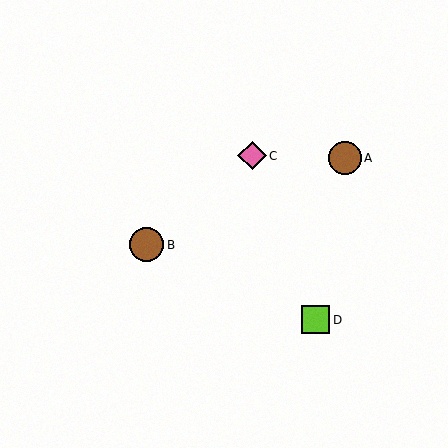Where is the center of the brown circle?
The center of the brown circle is at (146, 245).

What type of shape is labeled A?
Shape A is a brown circle.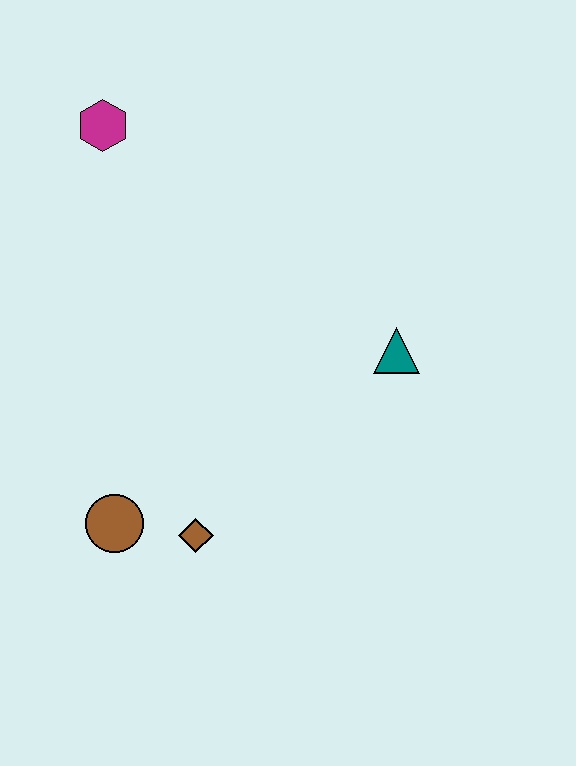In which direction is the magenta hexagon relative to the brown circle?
The magenta hexagon is above the brown circle.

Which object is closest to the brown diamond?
The brown circle is closest to the brown diamond.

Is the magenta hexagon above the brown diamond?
Yes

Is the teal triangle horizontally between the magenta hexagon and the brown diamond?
No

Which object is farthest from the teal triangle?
The magenta hexagon is farthest from the teal triangle.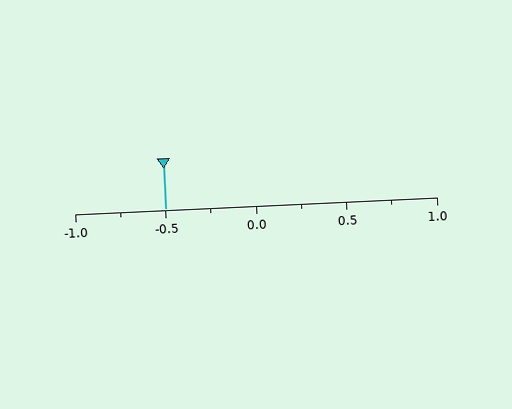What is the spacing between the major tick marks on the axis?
The major ticks are spaced 0.5 apart.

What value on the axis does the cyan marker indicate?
The marker indicates approximately -0.5.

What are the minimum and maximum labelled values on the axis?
The axis runs from -1.0 to 1.0.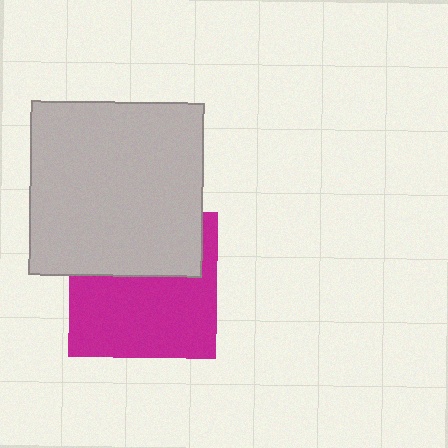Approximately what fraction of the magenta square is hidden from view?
Roughly 40% of the magenta square is hidden behind the light gray square.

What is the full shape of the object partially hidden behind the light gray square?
The partially hidden object is a magenta square.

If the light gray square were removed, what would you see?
You would see the complete magenta square.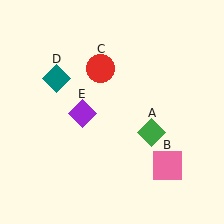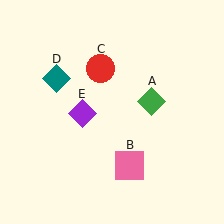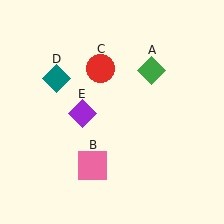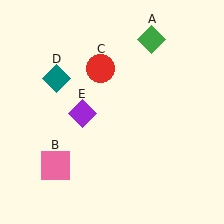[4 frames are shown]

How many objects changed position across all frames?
2 objects changed position: green diamond (object A), pink square (object B).